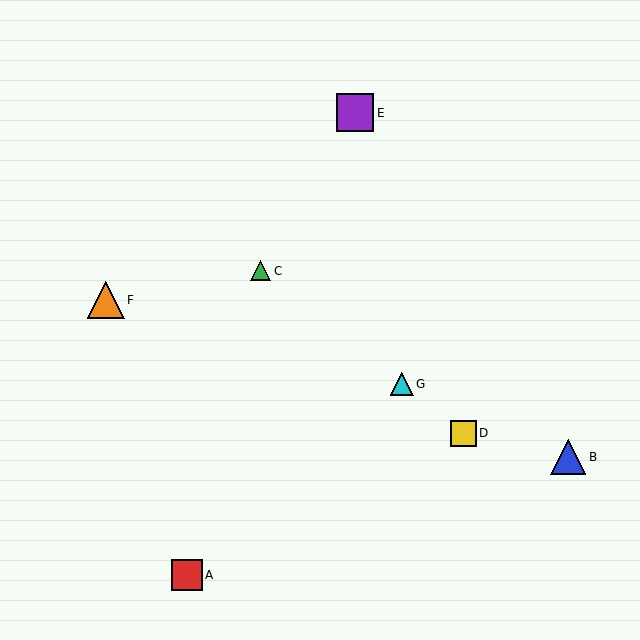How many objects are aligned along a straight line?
3 objects (C, D, G) are aligned along a straight line.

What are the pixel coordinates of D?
Object D is at (464, 433).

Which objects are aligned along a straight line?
Objects C, D, G are aligned along a straight line.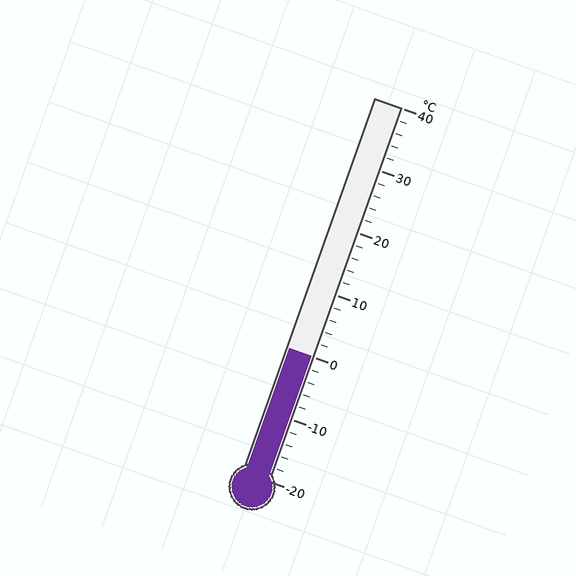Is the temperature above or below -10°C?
The temperature is above -10°C.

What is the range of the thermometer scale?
The thermometer scale ranges from -20°C to 40°C.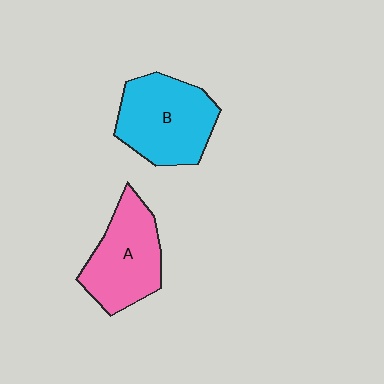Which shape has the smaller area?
Shape A (pink).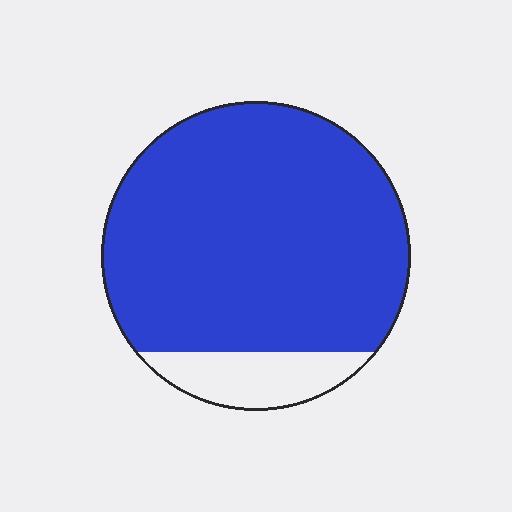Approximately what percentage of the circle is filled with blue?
Approximately 85%.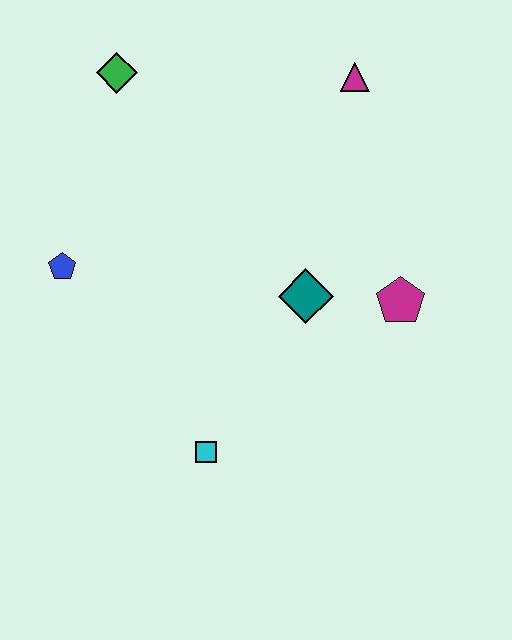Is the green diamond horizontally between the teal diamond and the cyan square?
No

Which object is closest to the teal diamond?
The magenta pentagon is closest to the teal diamond.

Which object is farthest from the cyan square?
The magenta triangle is farthest from the cyan square.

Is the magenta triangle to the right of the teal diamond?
Yes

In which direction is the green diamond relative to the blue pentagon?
The green diamond is above the blue pentagon.